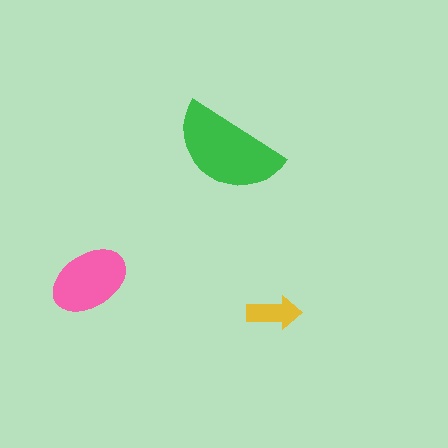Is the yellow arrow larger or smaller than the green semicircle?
Smaller.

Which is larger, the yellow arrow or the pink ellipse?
The pink ellipse.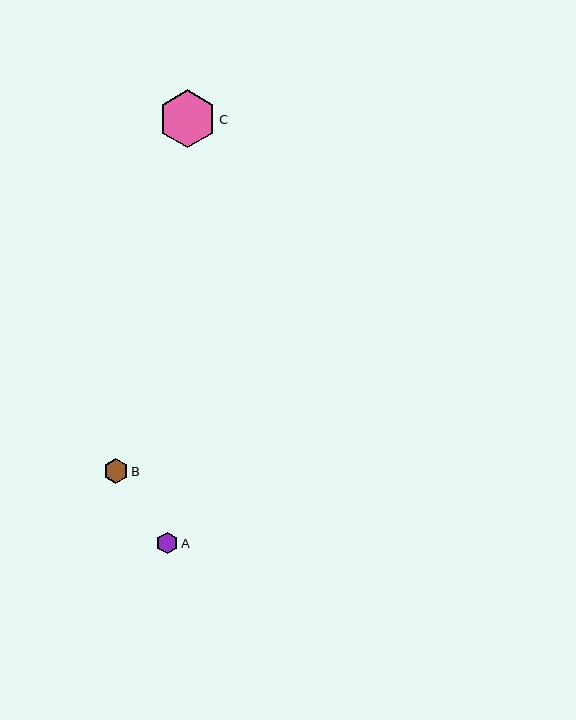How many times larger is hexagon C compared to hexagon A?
Hexagon C is approximately 2.7 times the size of hexagon A.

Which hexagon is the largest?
Hexagon C is the largest with a size of approximately 58 pixels.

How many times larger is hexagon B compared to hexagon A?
Hexagon B is approximately 1.1 times the size of hexagon A.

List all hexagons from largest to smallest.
From largest to smallest: C, B, A.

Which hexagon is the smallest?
Hexagon A is the smallest with a size of approximately 21 pixels.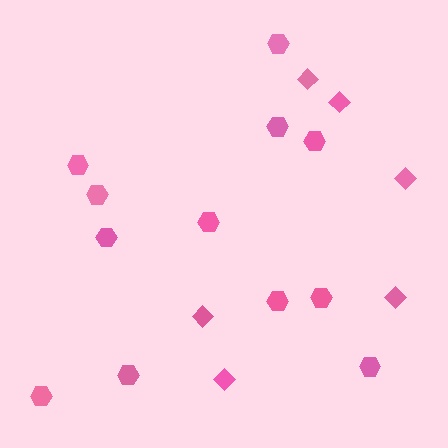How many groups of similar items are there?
There are 2 groups: one group of hexagons (12) and one group of diamonds (6).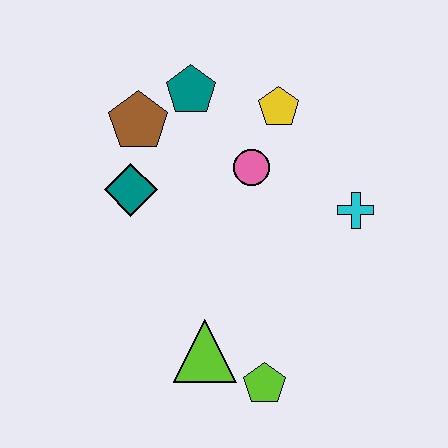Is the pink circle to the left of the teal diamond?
No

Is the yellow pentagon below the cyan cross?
No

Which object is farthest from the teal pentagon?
The lime pentagon is farthest from the teal pentagon.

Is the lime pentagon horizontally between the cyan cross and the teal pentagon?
Yes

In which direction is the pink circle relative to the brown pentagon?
The pink circle is to the right of the brown pentagon.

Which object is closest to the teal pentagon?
The brown pentagon is closest to the teal pentagon.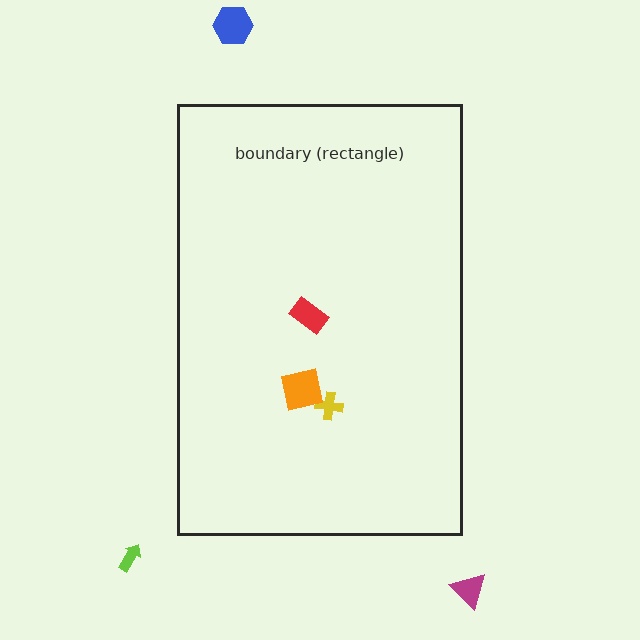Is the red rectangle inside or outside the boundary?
Inside.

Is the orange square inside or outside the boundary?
Inside.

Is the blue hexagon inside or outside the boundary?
Outside.